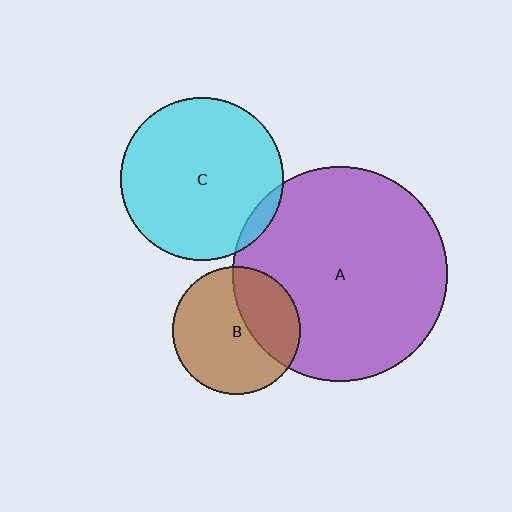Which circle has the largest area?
Circle A (purple).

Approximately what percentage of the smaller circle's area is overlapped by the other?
Approximately 5%.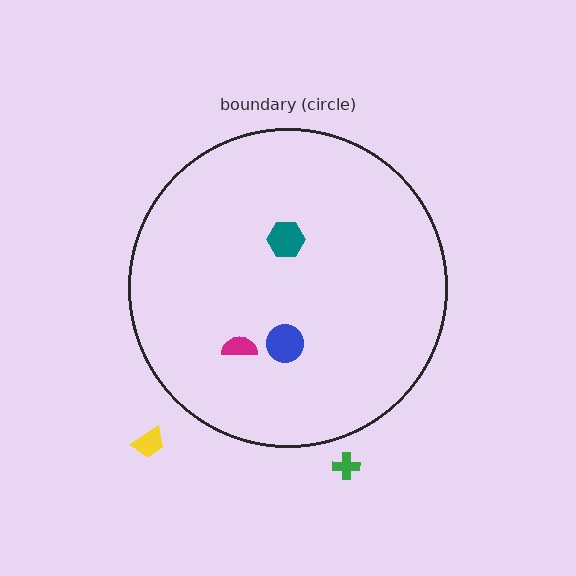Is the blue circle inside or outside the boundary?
Inside.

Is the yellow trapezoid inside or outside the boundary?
Outside.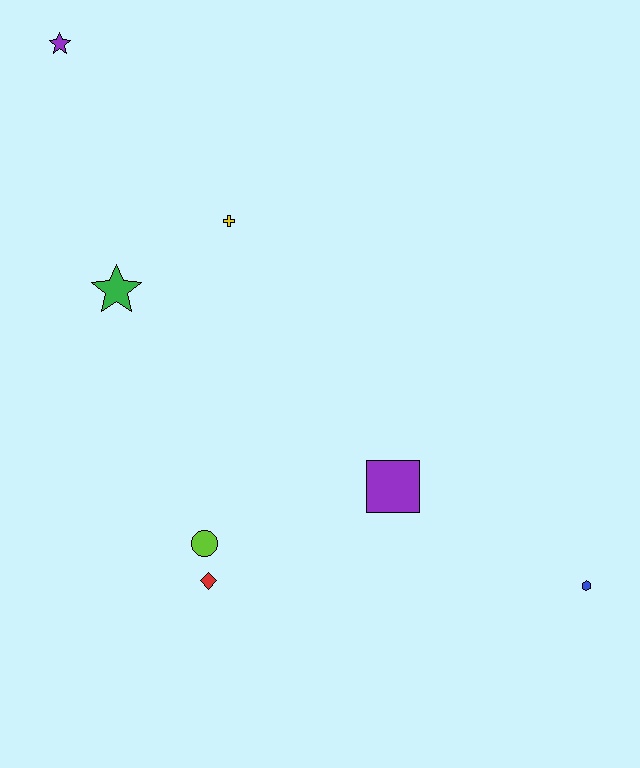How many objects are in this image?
There are 7 objects.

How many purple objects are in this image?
There are 2 purple objects.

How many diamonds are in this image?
There is 1 diamond.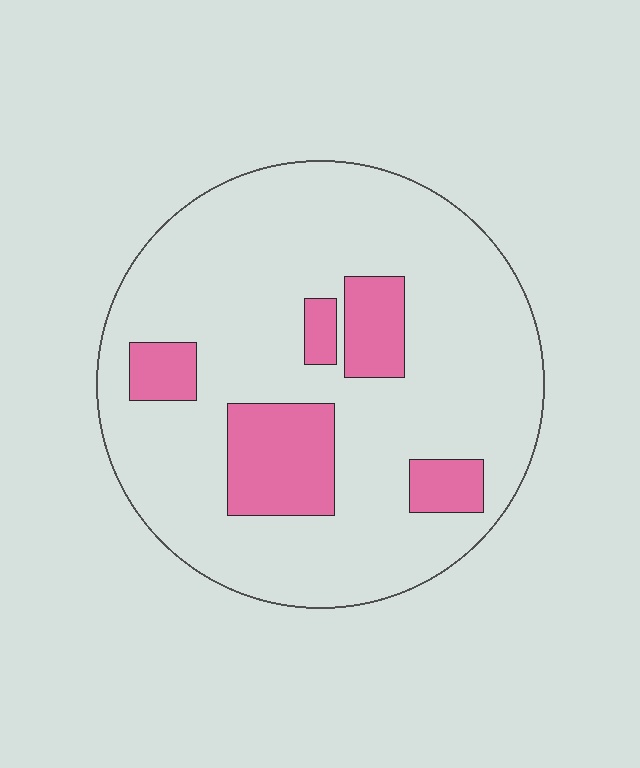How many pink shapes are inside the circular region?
5.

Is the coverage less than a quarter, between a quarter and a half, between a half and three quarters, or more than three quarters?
Less than a quarter.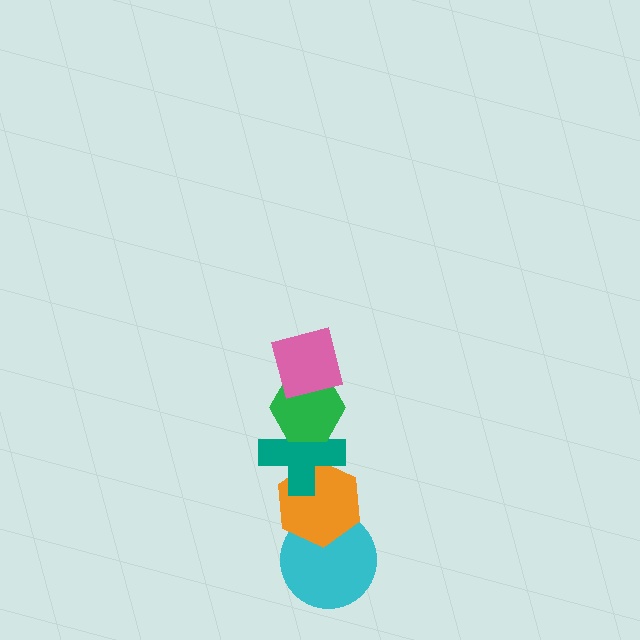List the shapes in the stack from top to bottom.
From top to bottom: the pink square, the green hexagon, the teal cross, the orange hexagon, the cyan circle.